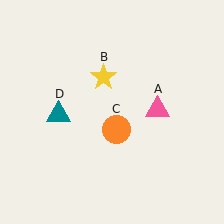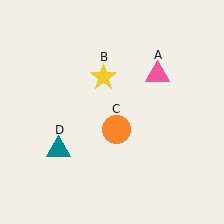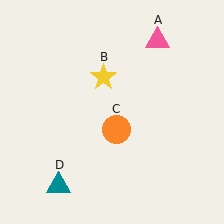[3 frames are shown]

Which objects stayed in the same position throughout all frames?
Yellow star (object B) and orange circle (object C) remained stationary.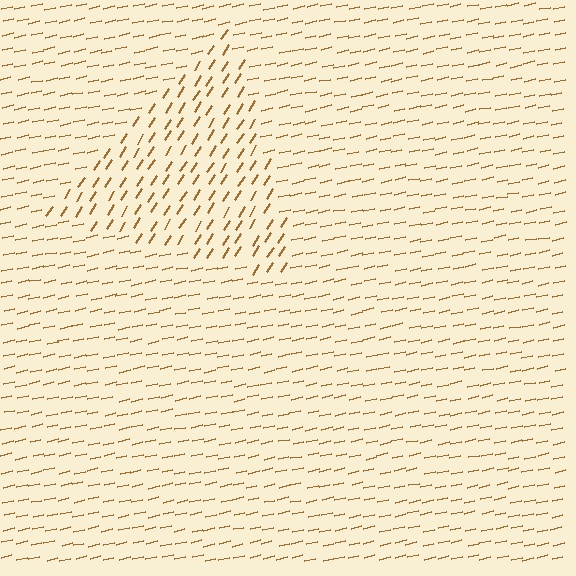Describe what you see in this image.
The image is filled with small brown line segments. A triangle region in the image has lines oriented differently from the surrounding lines, creating a visible texture boundary.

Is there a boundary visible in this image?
Yes, there is a texture boundary formed by a change in line orientation.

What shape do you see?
I see a triangle.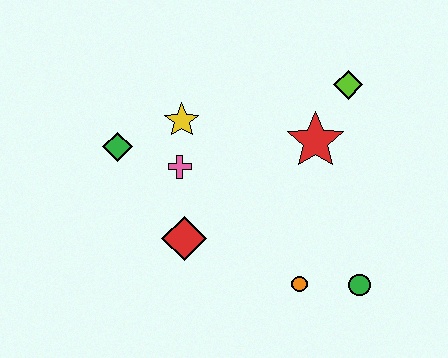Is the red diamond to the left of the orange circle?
Yes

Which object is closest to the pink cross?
The yellow star is closest to the pink cross.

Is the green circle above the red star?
No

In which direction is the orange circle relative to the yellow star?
The orange circle is below the yellow star.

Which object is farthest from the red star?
The green diamond is farthest from the red star.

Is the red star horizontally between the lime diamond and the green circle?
No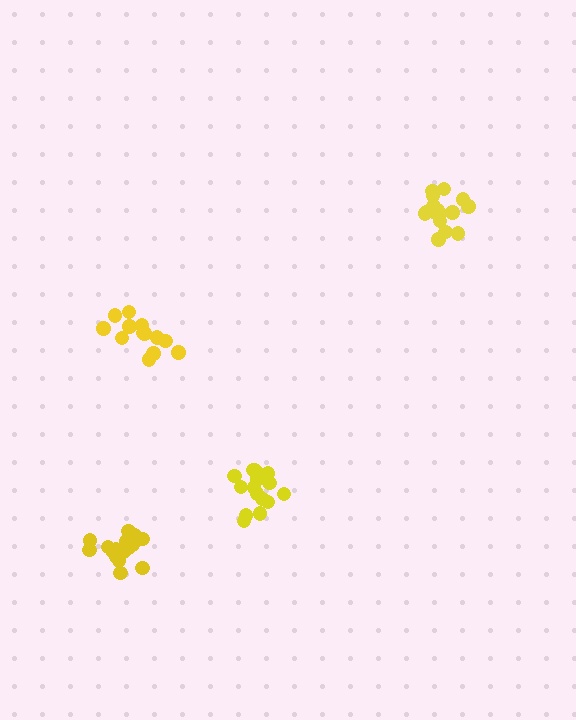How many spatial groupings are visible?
There are 4 spatial groupings.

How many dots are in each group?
Group 1: 18 dots, Group 2: 16 dots, Group 3: 13 dots, Group 4: 17 dots (64 total).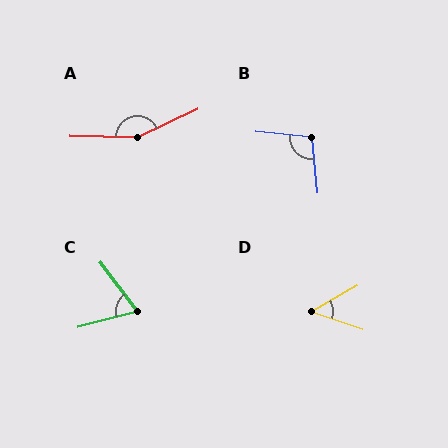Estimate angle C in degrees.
Approximately 68 degrees.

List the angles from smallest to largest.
D (48°), C (68°), B (101°), A (154°).